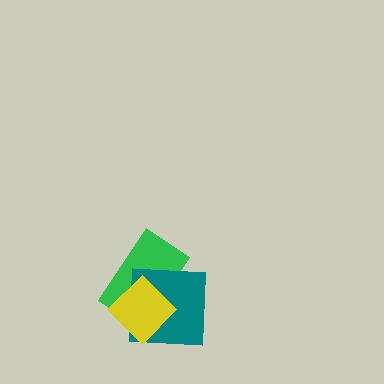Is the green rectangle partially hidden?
Yes, it is partially covered by another shape.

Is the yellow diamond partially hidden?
No, no other shape covers it.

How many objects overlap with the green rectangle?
2 objects overlap with the green rectangle.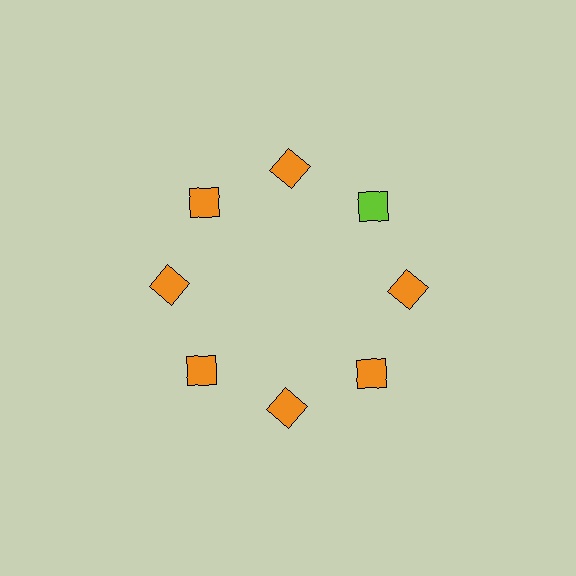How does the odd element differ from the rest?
It has a different color: lime instead of orange.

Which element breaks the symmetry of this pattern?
The lime square at roughly the 2 o'clock position breaks the symmetry. All other shapes are orange squares.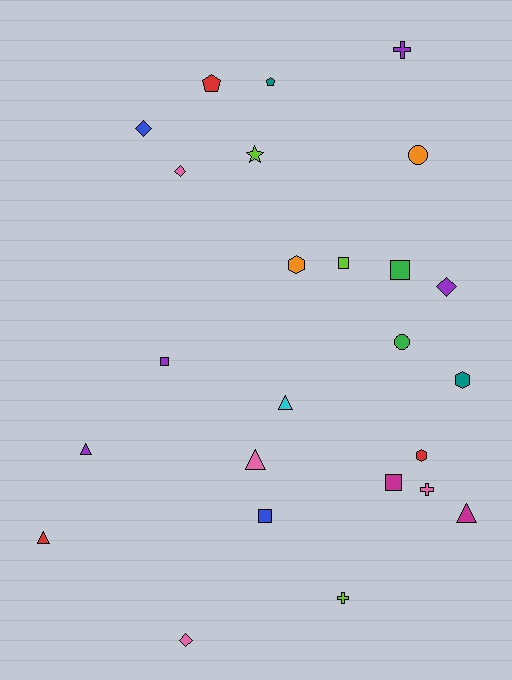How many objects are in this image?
There are 25 objects.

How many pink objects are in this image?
There are 4 pink objects.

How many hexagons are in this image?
There are 3 hexagons.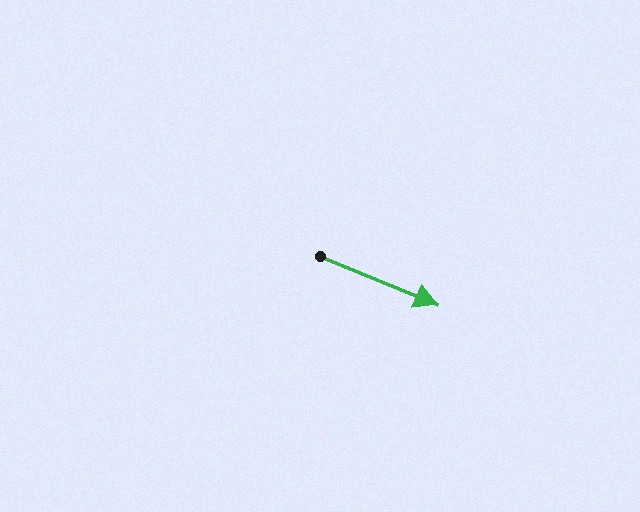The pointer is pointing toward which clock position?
Roughly 4 o'clock.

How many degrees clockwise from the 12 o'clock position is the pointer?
Approximately 112 degrees.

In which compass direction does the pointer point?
East.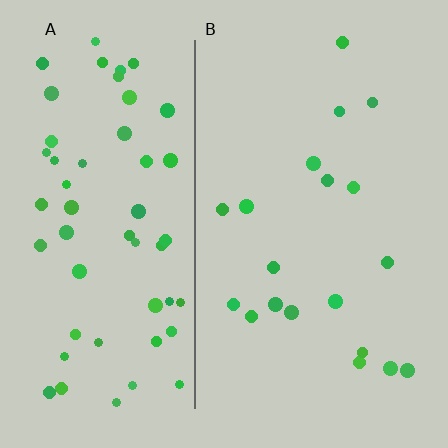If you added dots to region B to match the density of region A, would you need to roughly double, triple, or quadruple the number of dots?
Approximately triple.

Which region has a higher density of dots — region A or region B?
A (the left).